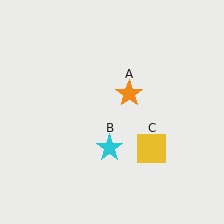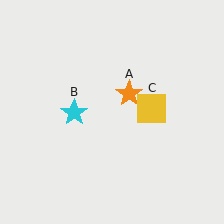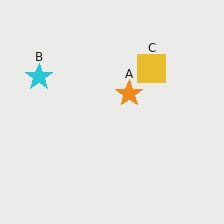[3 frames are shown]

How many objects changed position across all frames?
2 objects changed position: cyan star (object B), yellow square (object C).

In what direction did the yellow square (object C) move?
The yellow square (object C) moved up.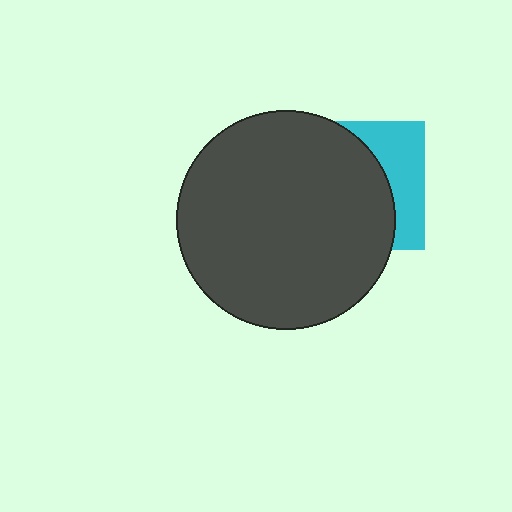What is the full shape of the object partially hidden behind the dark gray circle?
The partially hidden object is a cyan square.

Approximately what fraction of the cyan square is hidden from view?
Roughly 66% of the cyan square is hidden behind the dark gray circle.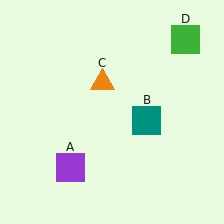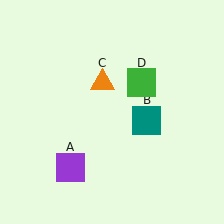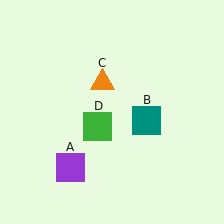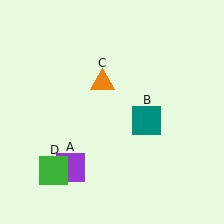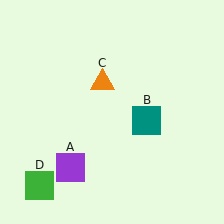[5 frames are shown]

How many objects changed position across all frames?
1 object changed position: green square (object D).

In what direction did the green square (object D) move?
The green square (object D) moved down and to the left.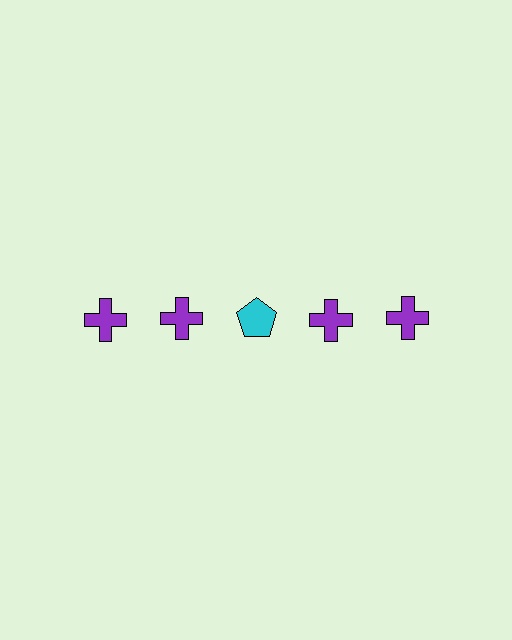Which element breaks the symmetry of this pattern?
The cyan pentagon in the top row, center column breaks the symmetry. All other shapes are purple crosses.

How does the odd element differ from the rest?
It differs in both color (cyan instead of purple) and shape (pentagon instead of cross).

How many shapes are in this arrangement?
There are 5 shapes arranged in a grid pattern.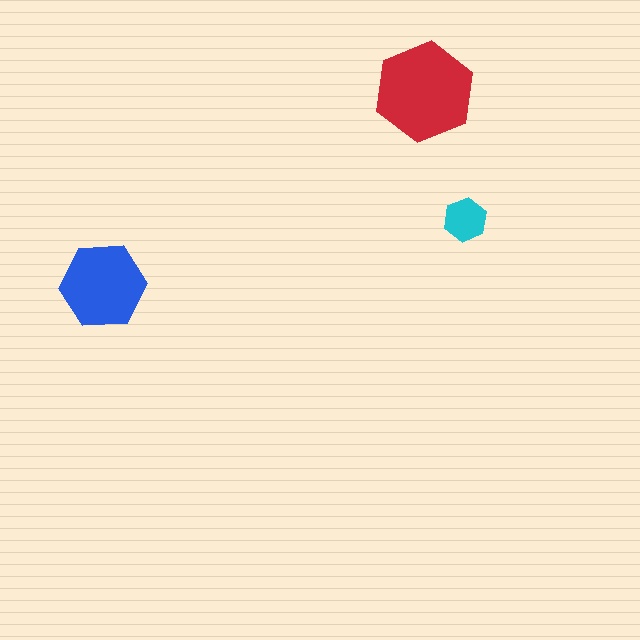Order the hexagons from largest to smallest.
the red one, the blue one, the cyan one.